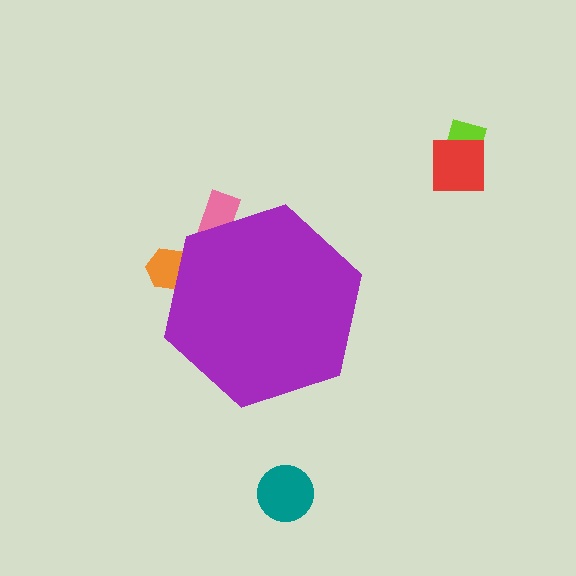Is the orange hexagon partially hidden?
Yes, the orange hexagon is partially hidden behind the purple hexagon.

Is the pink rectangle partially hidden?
Yes, the pink rectangle is partially hidden behind the purple hexagon.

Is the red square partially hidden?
No, the red square is fully visible.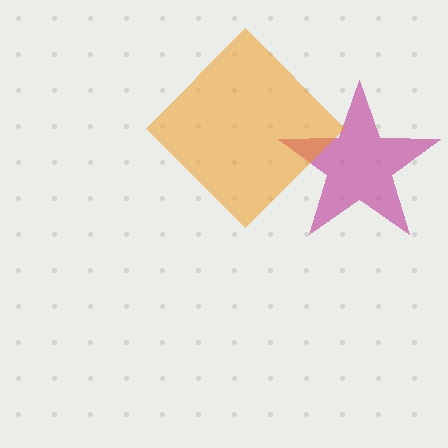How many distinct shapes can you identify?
There are 2 distinct shapes: a magenta star, an orange diamond.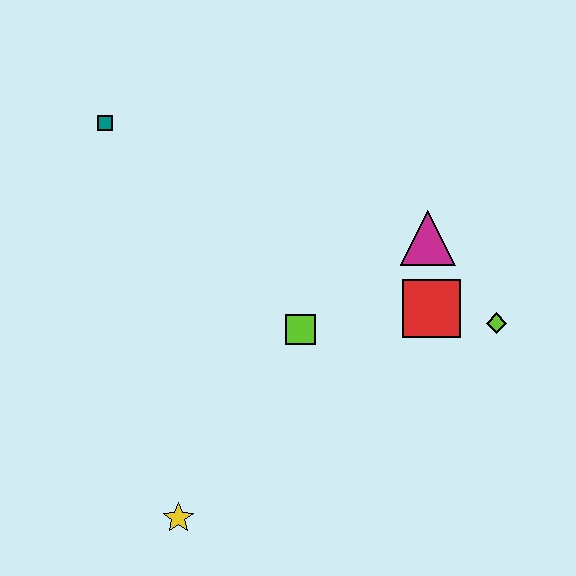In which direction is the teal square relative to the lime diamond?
The teal square is to the left of the lime diamond.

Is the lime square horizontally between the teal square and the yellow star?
No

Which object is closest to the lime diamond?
The red square is closest to the lime diamond.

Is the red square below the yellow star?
No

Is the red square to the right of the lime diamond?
No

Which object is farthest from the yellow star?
The teal square is farthest from the yellow star.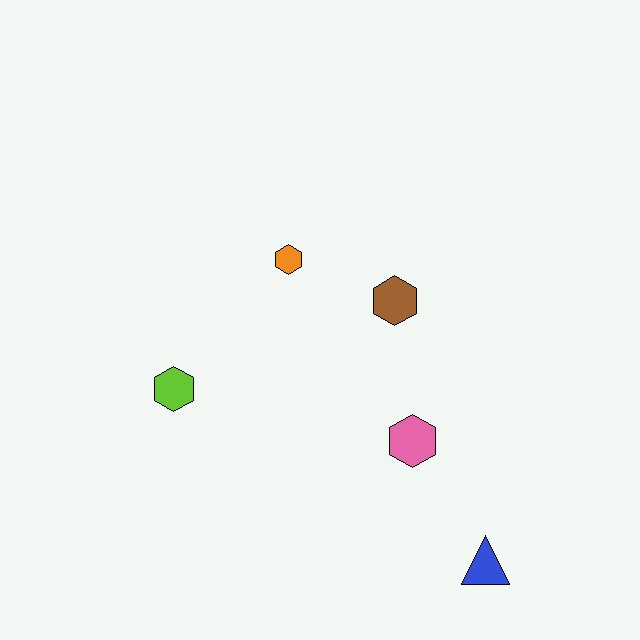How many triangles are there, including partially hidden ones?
There is 1 triangle.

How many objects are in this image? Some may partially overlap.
There are 5 objects.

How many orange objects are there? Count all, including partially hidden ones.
There is 1 orange object.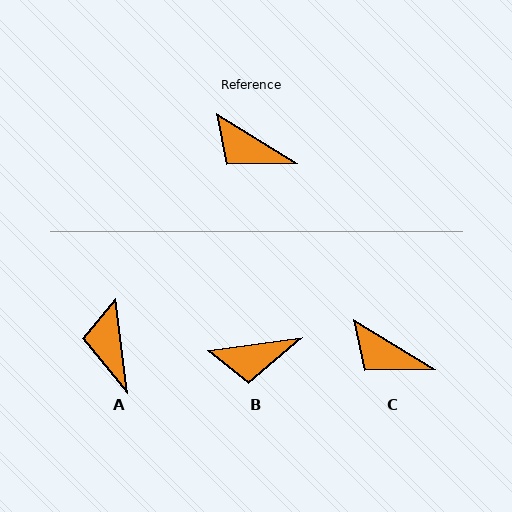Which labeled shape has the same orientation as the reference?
C.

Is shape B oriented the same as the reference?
No, it is off by about 40 degrees.